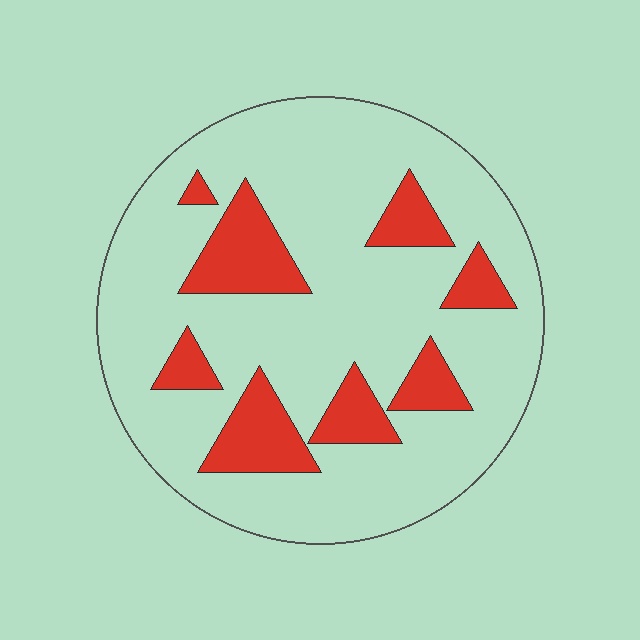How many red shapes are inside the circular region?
8.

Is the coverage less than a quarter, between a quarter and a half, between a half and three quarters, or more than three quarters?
Less than a quarter.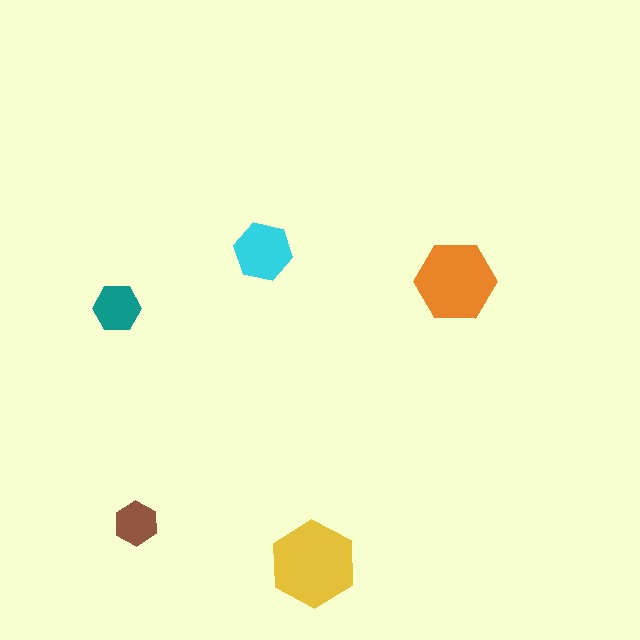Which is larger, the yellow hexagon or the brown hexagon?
The yellow one.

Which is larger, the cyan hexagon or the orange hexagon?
The orange one.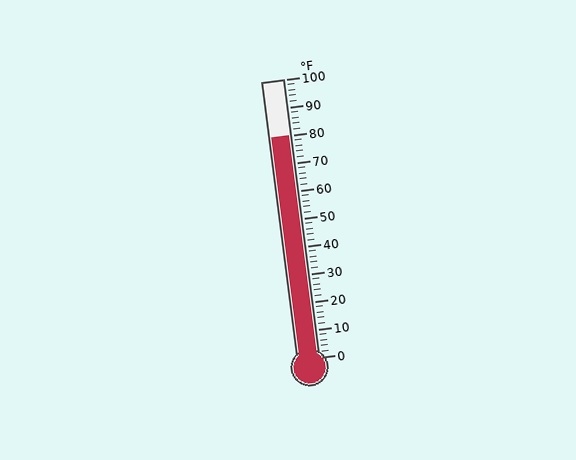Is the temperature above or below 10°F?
The temperature is above 10°F.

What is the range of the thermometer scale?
The thermometer scale ranges from 0°F to 100°F.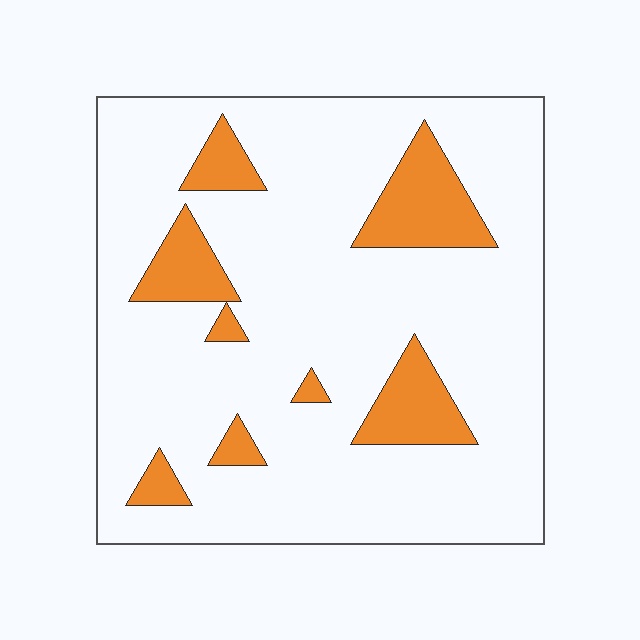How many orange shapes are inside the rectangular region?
8.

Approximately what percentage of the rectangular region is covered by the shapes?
Approximately 15%.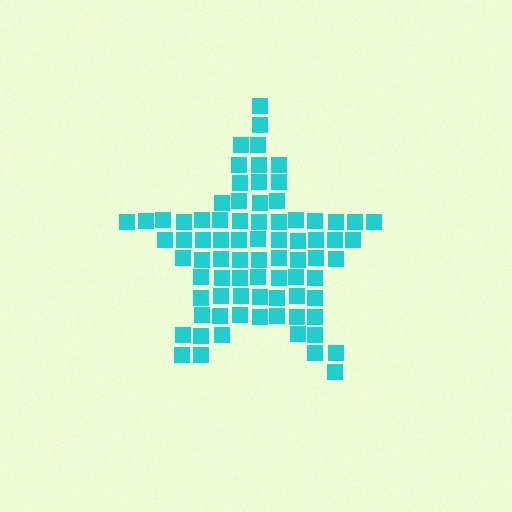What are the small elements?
The small elements are squares.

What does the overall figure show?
The overall figure shows a star.